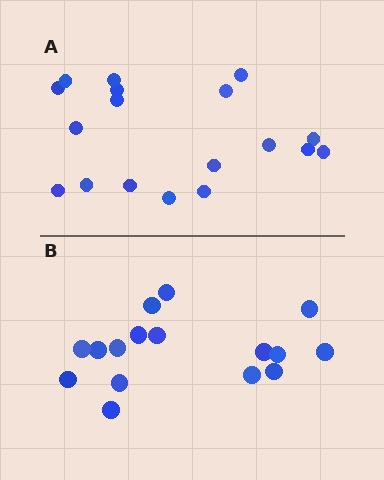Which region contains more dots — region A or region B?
Region A (the top region) has more dots.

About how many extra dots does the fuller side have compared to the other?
Region A has just a few more — roughly 2 or 3 more dots than region B.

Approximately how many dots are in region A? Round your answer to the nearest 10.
About 20 dots. (The exact count is 18, which rounds to 20.)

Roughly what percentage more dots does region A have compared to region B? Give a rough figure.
About 10% more.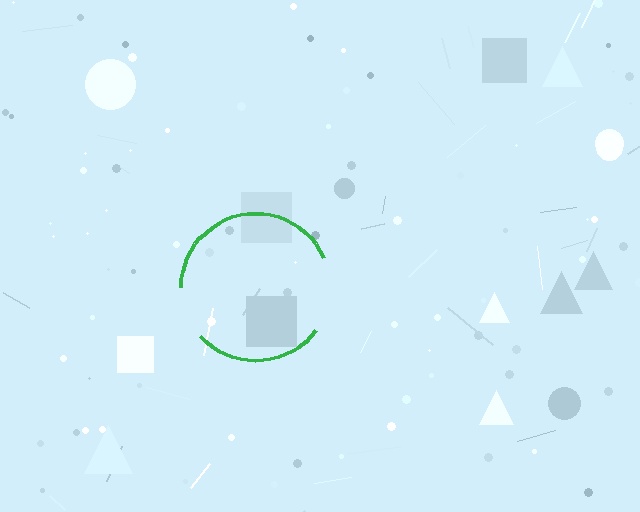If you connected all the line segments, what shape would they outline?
They would outline a circle.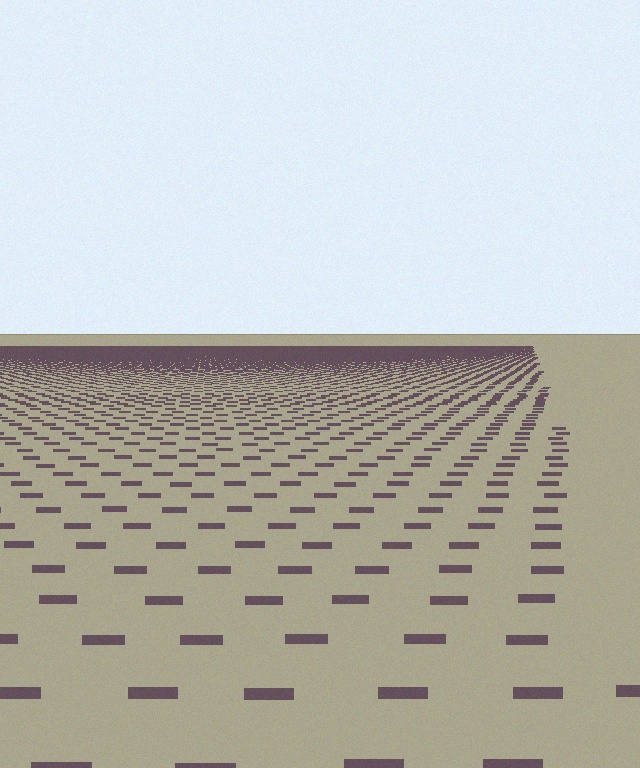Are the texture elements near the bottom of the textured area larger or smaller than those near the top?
Larger. Near the bottom, elements are closer to the viewer and appear at a bigger on-screen size.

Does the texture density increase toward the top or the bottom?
Density increases toward the top.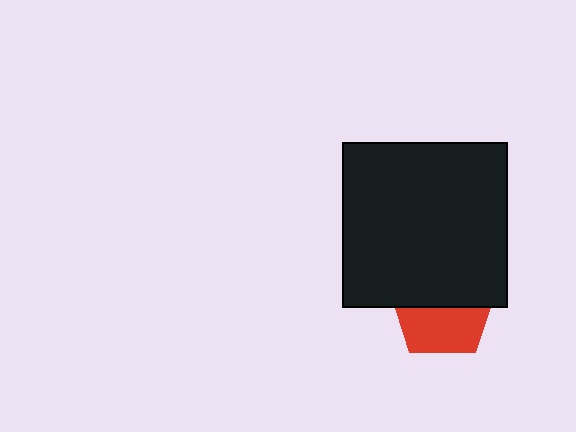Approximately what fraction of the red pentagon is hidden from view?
Roughly 51% of the red pentagon is hidden behind the black square.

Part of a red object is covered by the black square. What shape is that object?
It is a pentagon.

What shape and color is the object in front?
The object in front is a black square.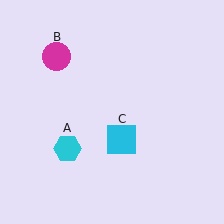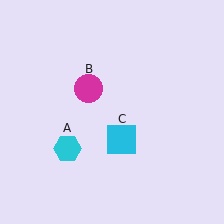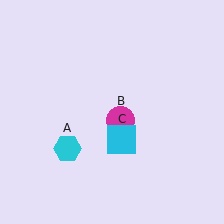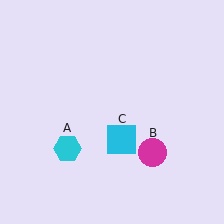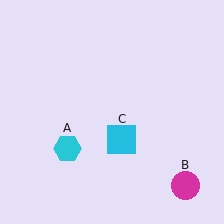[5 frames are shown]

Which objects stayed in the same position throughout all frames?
Cyan hexagon (object A) and cyan square (object C) remained stationary.